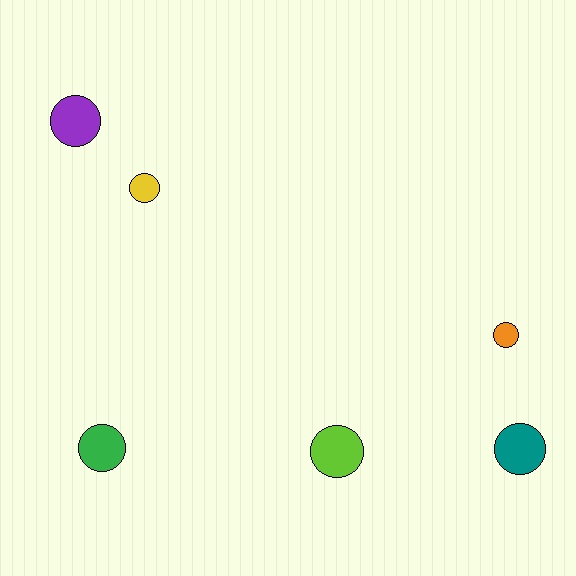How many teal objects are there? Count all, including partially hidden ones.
There is 1 teal object.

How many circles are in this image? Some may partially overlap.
There are 6 circles.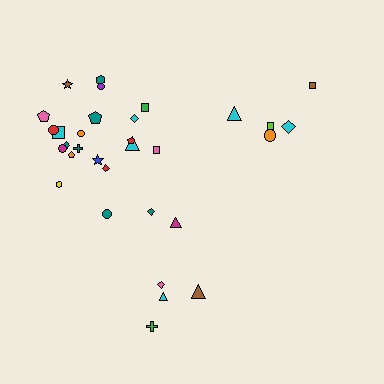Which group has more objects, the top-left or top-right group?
The top-left group.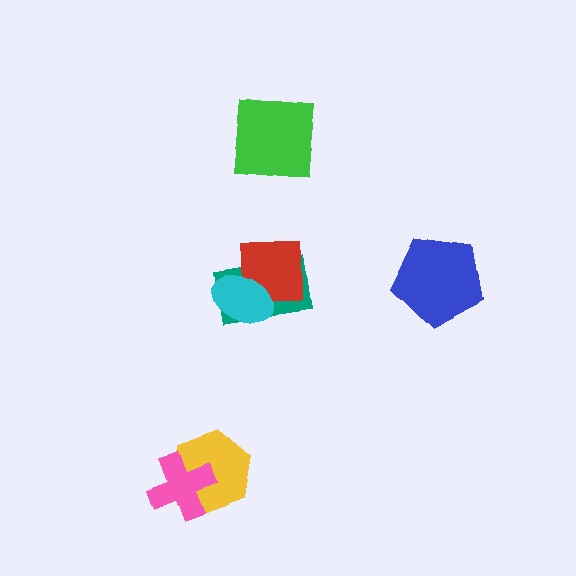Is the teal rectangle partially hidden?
Yes, it is partially covered by another shape.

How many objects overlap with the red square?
2 objects overlap with the red square.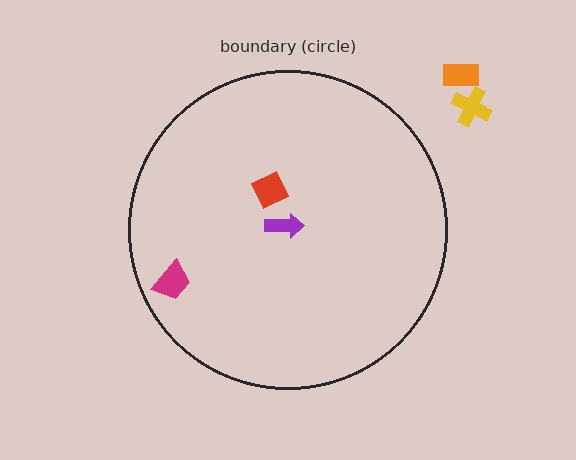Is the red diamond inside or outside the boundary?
Inside.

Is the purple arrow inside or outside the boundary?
Inside.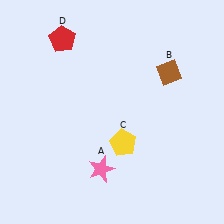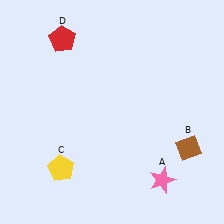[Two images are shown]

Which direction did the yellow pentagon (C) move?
The yellow pentagon (C) moved left.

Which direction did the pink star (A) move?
The pink star (A) moved right.